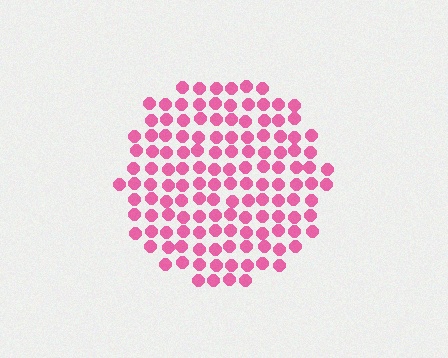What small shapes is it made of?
It is made of small circles.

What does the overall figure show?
The overall figure shows a circle.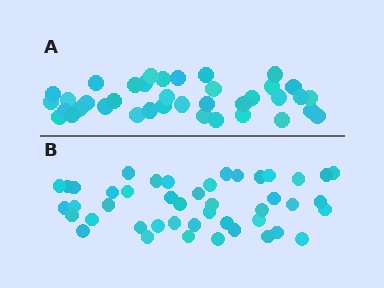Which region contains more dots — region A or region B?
Region B (the bottom region) has more dots.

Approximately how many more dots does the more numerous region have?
Region B has roughly 8 or so more dots than region A.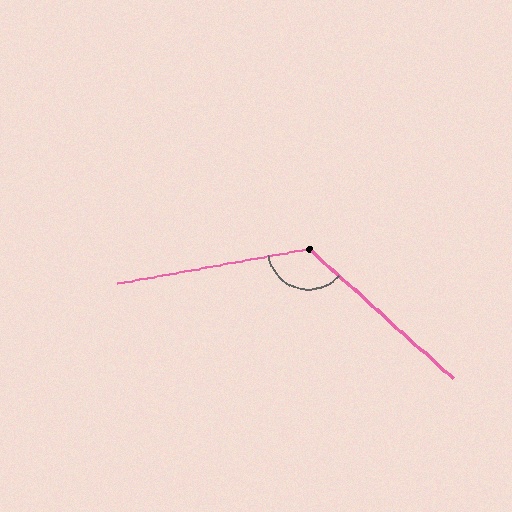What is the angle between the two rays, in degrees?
Approximately 128 degrees.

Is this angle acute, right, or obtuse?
It is obtuse.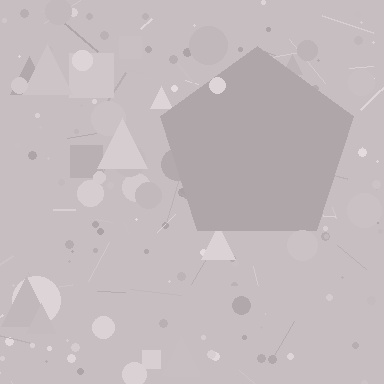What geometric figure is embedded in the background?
A pentagon is embedded in the background.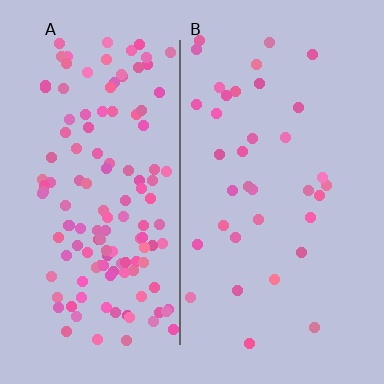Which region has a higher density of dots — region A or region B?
A (the left).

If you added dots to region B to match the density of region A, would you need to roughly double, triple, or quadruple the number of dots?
Approximately quadruple.